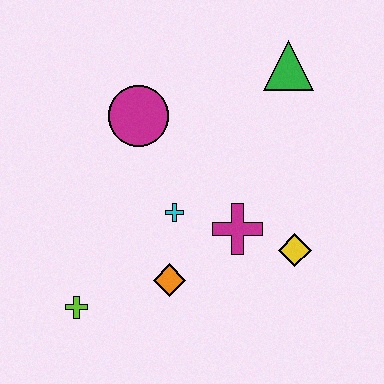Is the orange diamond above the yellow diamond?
No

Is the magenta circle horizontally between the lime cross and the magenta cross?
Yes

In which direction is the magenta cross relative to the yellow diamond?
The magenta cross is to the left of the yellow diamond.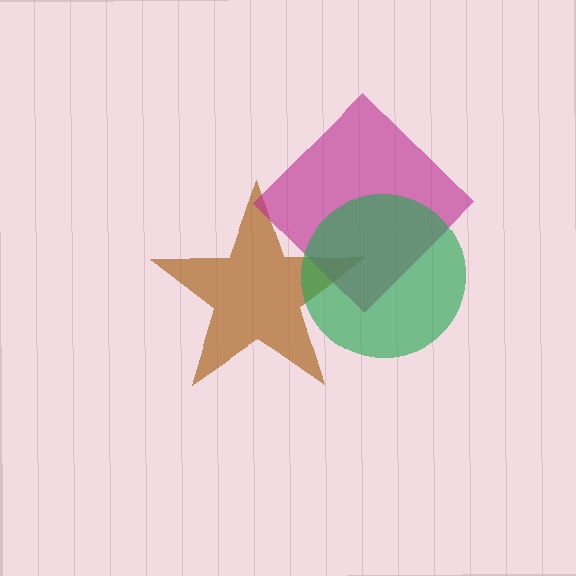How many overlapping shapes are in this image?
There are 3 overlapping shapes in the image.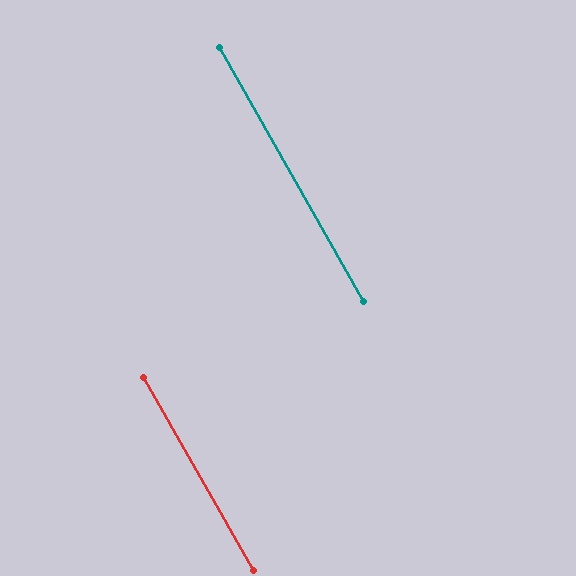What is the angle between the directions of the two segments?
Approximately 0 degrees.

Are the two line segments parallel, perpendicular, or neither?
Parallel — their directions differ by only 0.1°.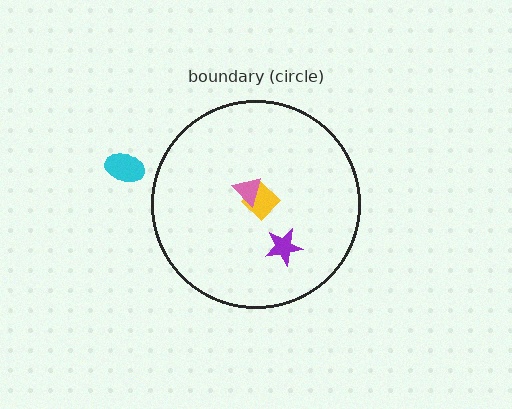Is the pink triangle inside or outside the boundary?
Inside.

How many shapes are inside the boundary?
3 inside, 1 outside.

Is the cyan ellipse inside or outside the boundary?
Outside.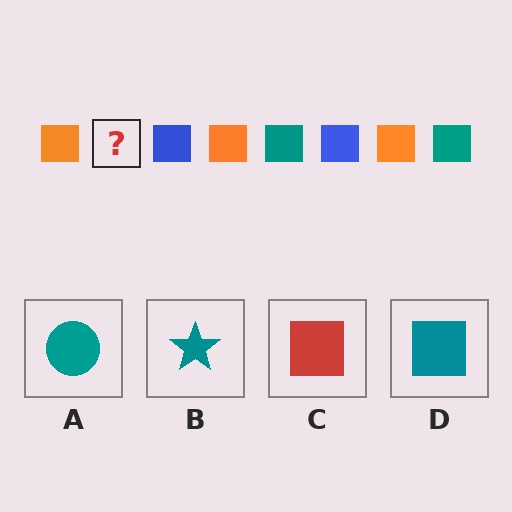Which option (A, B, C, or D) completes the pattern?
D.